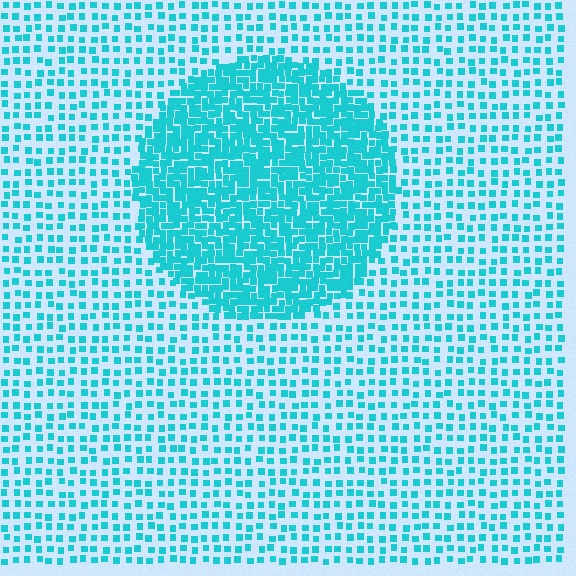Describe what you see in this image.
The image contains small cyan elements arranged at two different densities. A circle-shaped region is visible where the elements are more densely packed than the surrounding area.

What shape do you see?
I see a circle.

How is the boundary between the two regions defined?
The boundary is defined by a change in element density (approximately 2.6x ratio). All elements are the same color, size, and shape.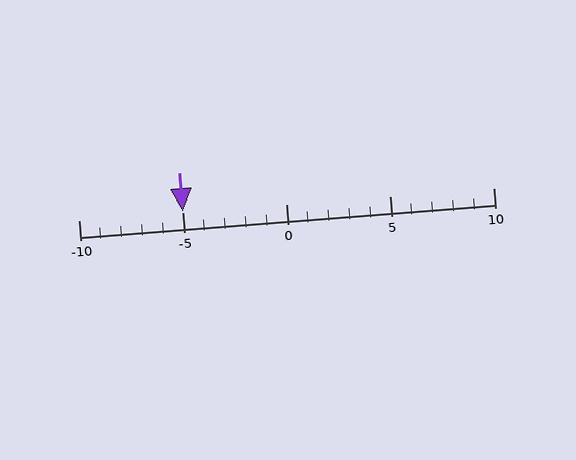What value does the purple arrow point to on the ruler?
The purple arrow points to approximately -5.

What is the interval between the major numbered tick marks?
The major tick marks are spaced 5 units apart.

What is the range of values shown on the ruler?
The ruler shows values from -10 to 10.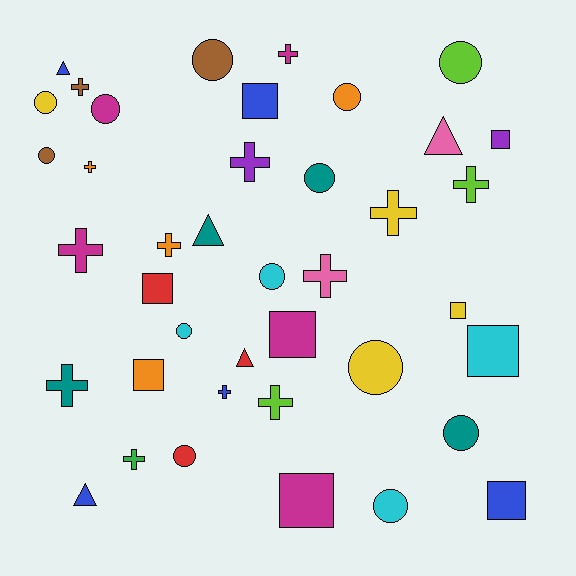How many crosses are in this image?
There are 13 crosses.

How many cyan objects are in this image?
There are 4 cyan objects.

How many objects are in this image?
There are 40 objects.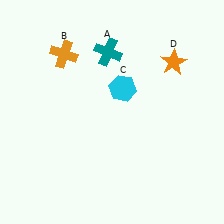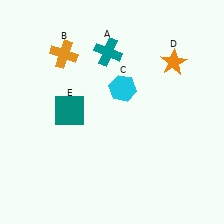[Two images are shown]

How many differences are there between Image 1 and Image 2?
There is 1 difference between the two images.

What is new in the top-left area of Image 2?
A teal square (E) was added in the top-left area of Image 2.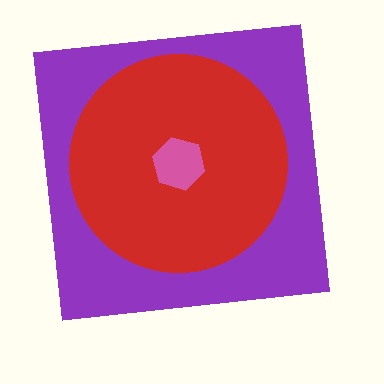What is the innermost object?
The pink hexagon.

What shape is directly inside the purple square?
The red circle.